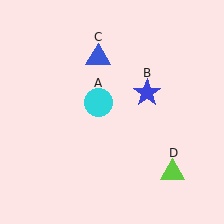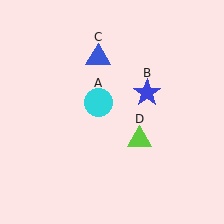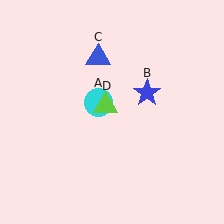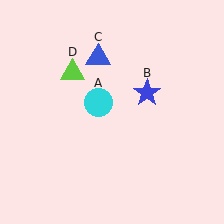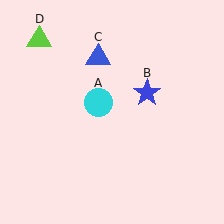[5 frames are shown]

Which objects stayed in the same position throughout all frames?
Cyan circle (object A) and blue star (object B) and blue triangle (object C) remained stationary.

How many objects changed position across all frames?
1 object changed position: lime triangle (object D).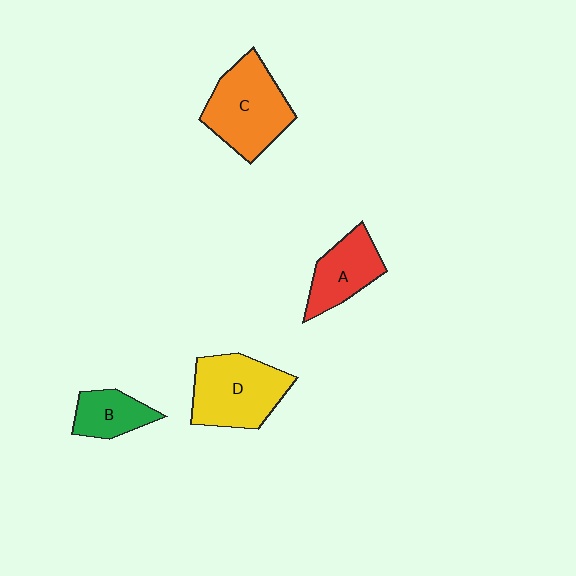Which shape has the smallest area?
Shape B (green).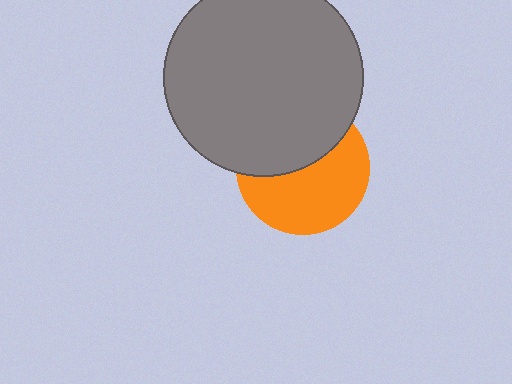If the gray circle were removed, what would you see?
You would see the complete orange circle.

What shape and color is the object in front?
The object in front is a gray circle.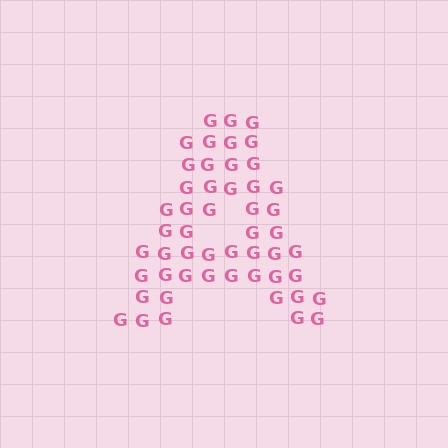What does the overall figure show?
The overall figure shows the letter A.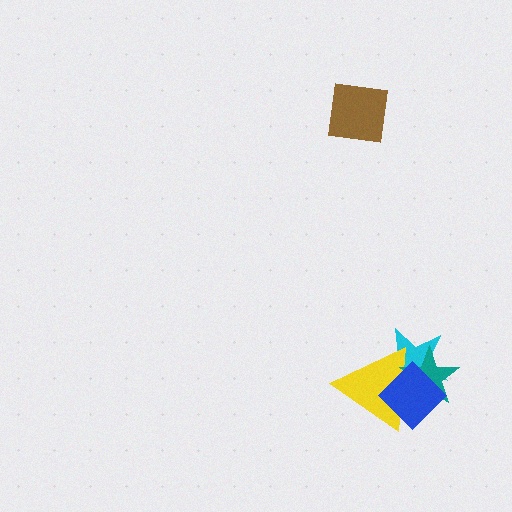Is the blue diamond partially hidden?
No, no other shape covers it.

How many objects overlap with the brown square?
0 objects overlap with the brown square.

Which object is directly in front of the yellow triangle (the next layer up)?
The teal star is directly in front of the yellow triangle.